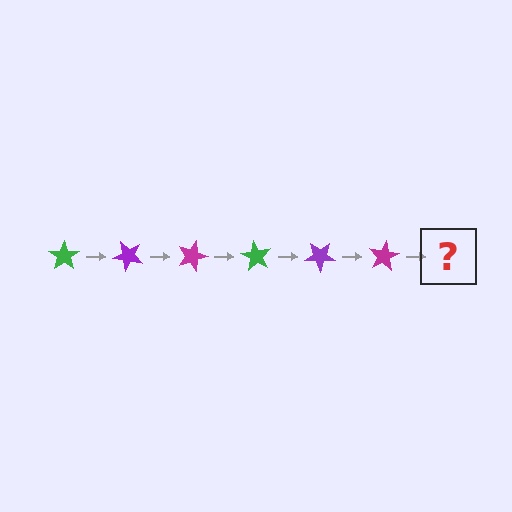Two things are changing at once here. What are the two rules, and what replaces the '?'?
The two rules are that it rotates 45 degrees each step and the color cycles through green, purple, and magenta. The '?' should be a green star, rotated 270 degrees from the start.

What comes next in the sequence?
The next element should be a green star, rotated 270 degrees from the start.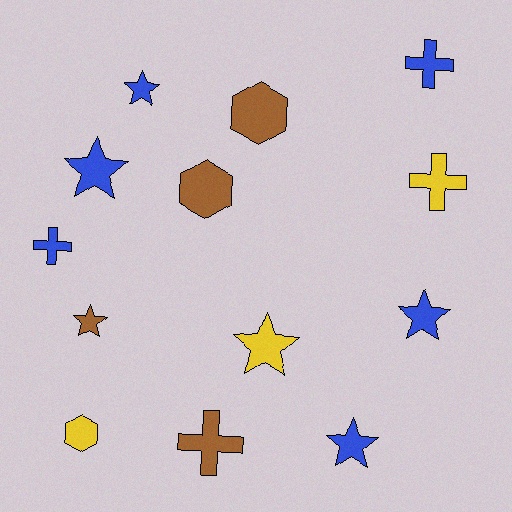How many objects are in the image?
There are 13 objects.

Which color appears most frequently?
Blue, with 6 objects.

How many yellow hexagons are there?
There is 1 yellow hexagon.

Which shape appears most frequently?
Star, with 6 objects.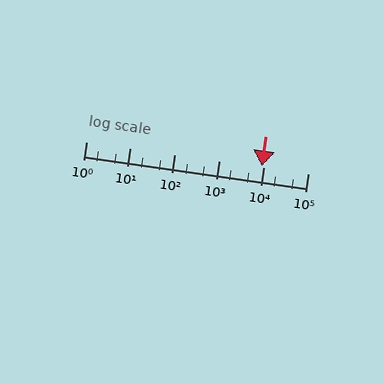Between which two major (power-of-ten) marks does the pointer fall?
The pointer is between 1000 and 10000.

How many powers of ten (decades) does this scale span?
The scale spans 5 decades, from 1 to 100000.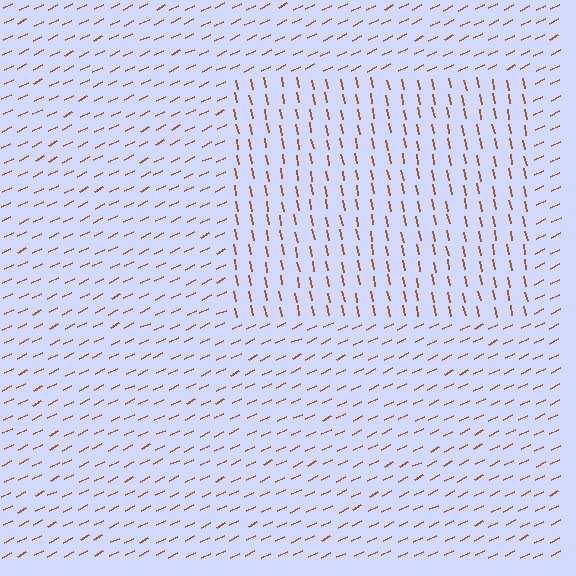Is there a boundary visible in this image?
Yes, there is a texture boundary formed by a change in line orientation.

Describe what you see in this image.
The image is filled with small brown line segments. A rectangle region in the image has lines oriented differently from the surrounding lines, creating a visible texture boundary.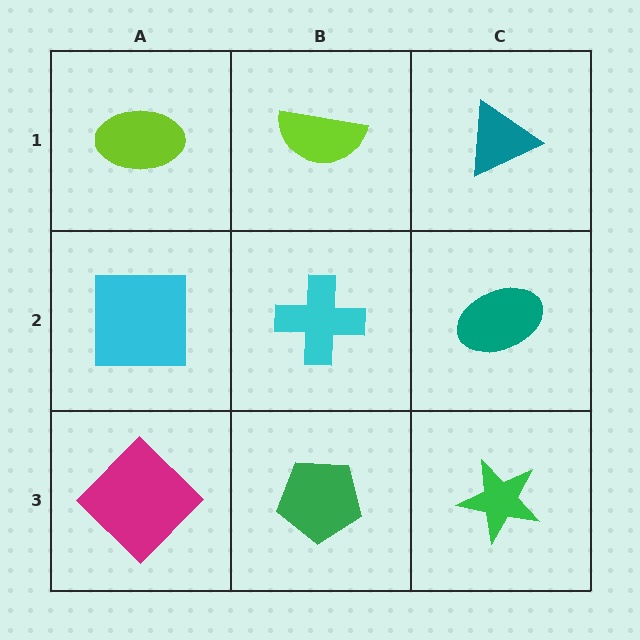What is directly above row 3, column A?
A cyan square.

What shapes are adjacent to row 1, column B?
A cyan cross (row 2, column B), a lime ellipse (row 1, column A), a teal triangle (row 1, column C).